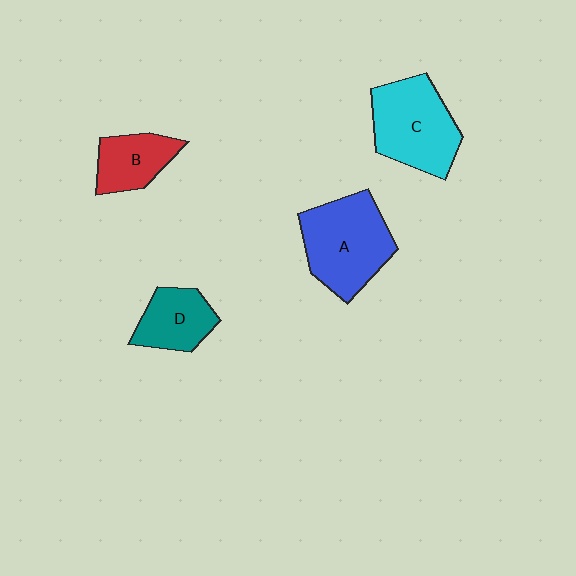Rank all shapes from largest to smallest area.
From largest to smallest: A (blue), C (cyan), D (teal), B (red).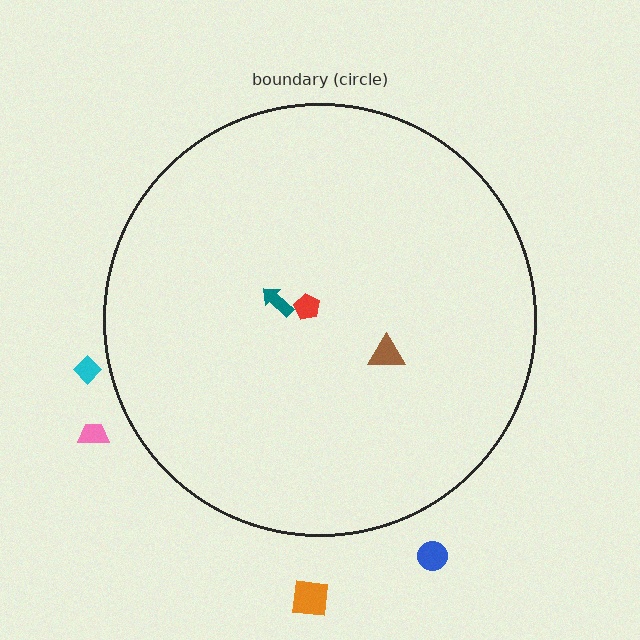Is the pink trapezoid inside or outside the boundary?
Outside.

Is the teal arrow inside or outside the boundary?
Inside.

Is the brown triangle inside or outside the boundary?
Inside.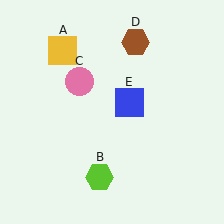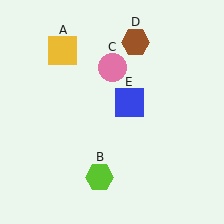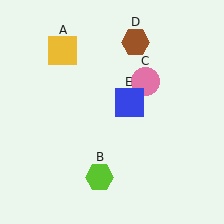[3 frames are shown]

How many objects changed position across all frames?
1 object changed position: pink circle (object C).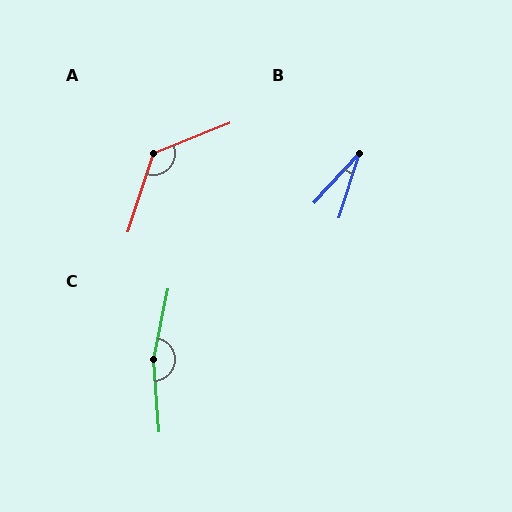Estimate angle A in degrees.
Approximately 130 degrees.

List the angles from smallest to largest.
B (25°), A (130°), C (164°).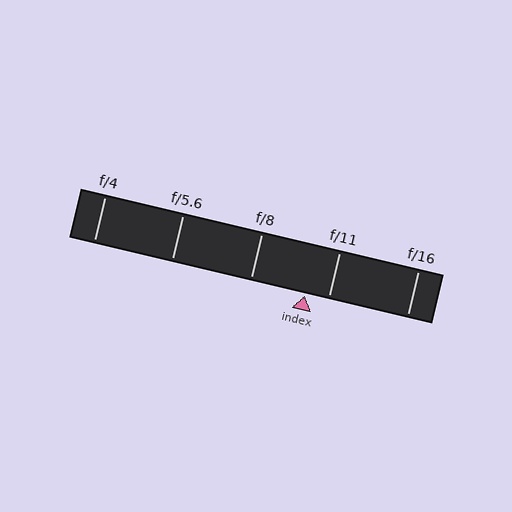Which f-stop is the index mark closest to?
The index mark is closest to f/11.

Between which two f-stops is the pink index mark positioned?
The index mark is between f/8 and f/11.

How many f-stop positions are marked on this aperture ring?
There are 5 f-stop positions marked.